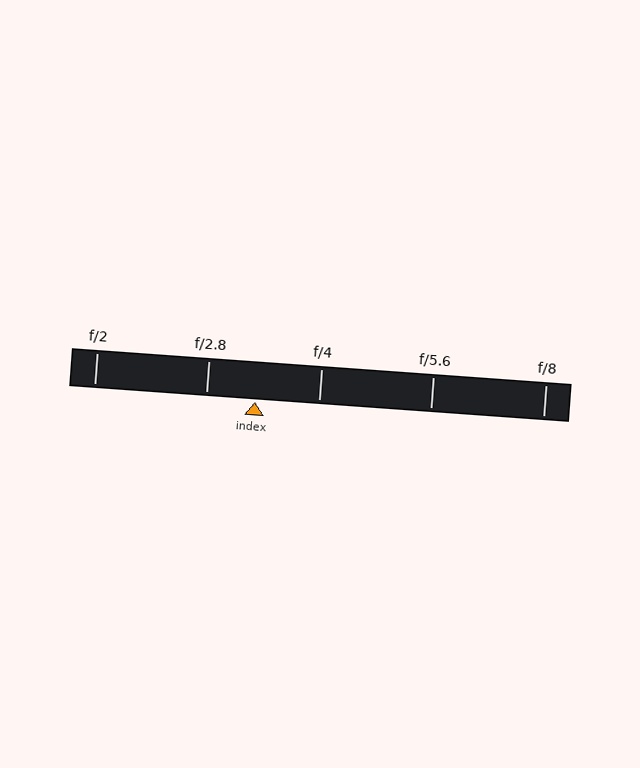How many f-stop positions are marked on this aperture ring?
There are 5 f-stop positions marked.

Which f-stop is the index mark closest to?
The index mark is closest to f/2.8.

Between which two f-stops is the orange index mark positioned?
The index mark is between f/2.8 and f/4.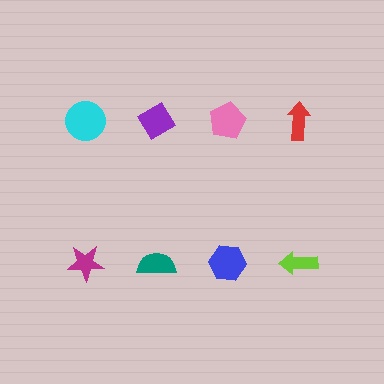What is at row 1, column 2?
A purple diamond.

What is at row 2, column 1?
A magenta star.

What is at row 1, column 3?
A pink pentagon.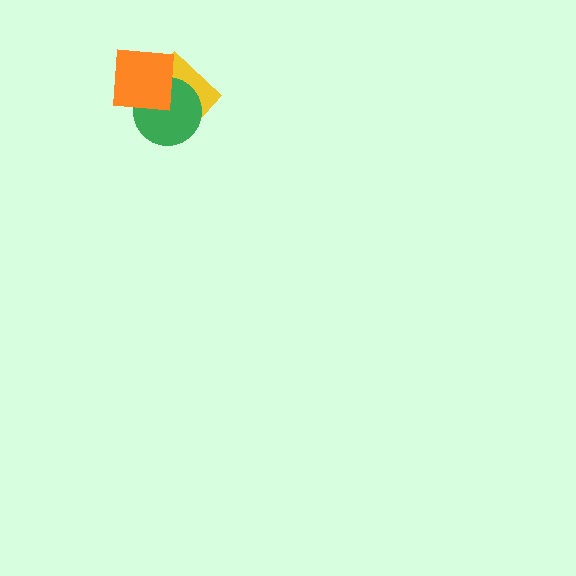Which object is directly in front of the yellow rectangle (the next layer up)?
The green circle is directly in front of the yellow rectangle.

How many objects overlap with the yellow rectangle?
2 objects overlap with the yellow rectangle.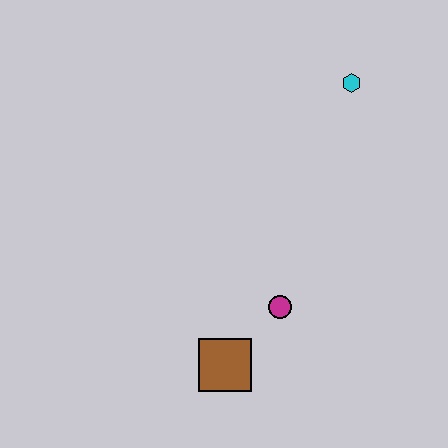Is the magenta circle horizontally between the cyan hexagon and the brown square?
Yes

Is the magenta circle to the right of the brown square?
Yes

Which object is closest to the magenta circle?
The brown square is closest to the magenta circle.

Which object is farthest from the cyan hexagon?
The brown square is farthest from the cyan hexagon.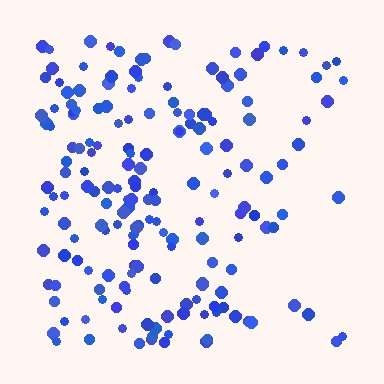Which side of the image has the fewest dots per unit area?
The right.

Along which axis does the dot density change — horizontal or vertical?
Horizontal.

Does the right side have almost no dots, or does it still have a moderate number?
Still a moderate number, just noticeably fewer than the left.